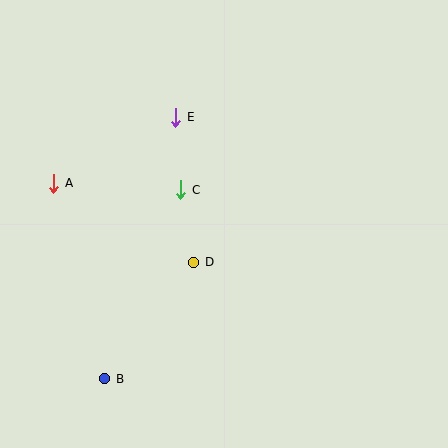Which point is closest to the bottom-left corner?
Point B is closest to the bottom-left corner.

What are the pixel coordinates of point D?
Point D is at (194, 262).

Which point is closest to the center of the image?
Point D at (194, 262) is closest to the center.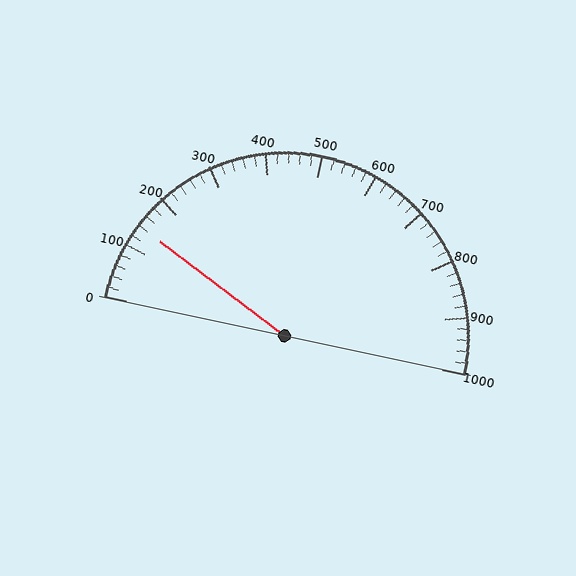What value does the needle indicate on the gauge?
The needle indicates approximately 140.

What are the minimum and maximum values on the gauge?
The gauge ranges from 0 to 1000.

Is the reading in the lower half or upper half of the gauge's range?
The reading is in the lower half of the range (0 to 1000).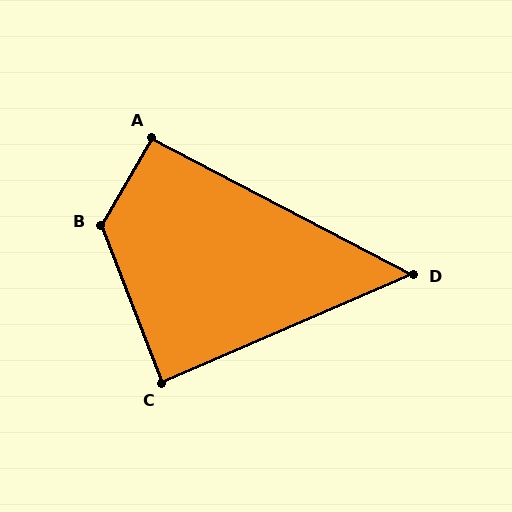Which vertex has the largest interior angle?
B, at approximately 129 degrees.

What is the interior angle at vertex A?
Approximately 92 degrees (approximately right).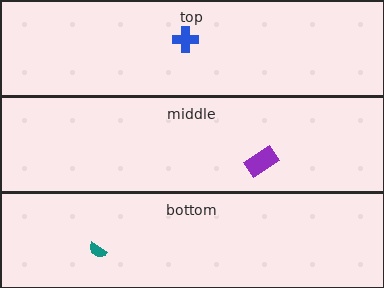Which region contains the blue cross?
The top region.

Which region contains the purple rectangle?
The middle region.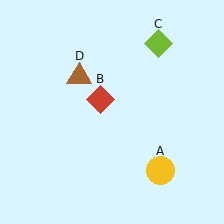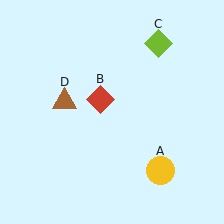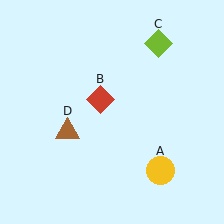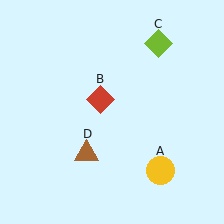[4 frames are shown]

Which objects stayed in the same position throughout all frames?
Yellow circle (object A) and red diamond (object B) and lime diamond (object C) remained stationary.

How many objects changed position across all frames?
1 object changed position: brown triangle (object D).